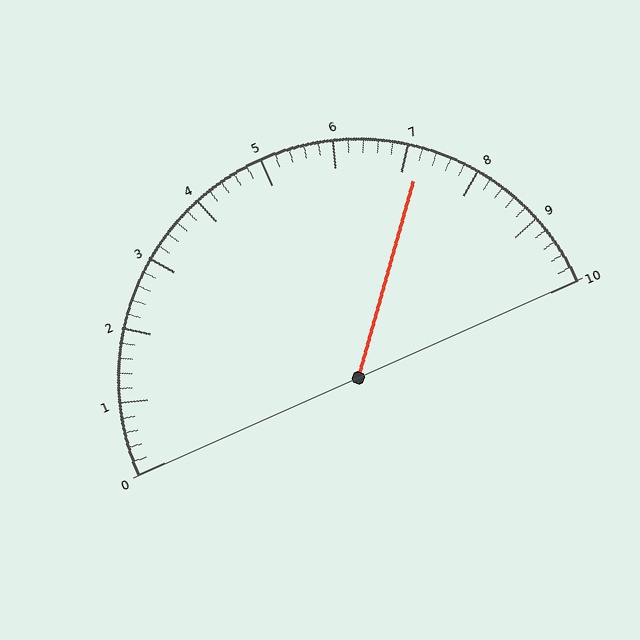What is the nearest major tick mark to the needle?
The nearest major tick mark is 7.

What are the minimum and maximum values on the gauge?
The gauge ranges from 0 to 10.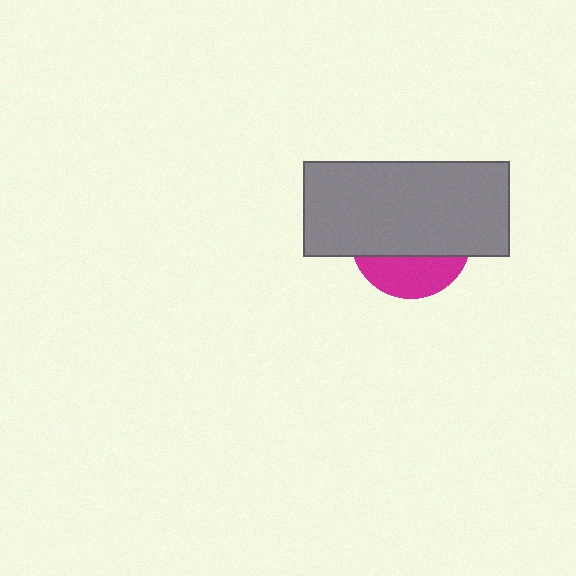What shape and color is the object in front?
The object in front is a gray rectangle.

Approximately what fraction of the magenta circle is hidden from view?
Roughly 69% of the magenta circle is hidden behind the gray rectangle.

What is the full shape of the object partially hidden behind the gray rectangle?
The partially hidden object is a magenta circle.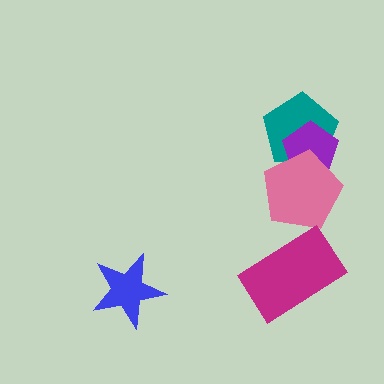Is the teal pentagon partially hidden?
Yes, it is partially covered by another shape.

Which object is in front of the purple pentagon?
The pink pentagon is in front of the purple pentagon.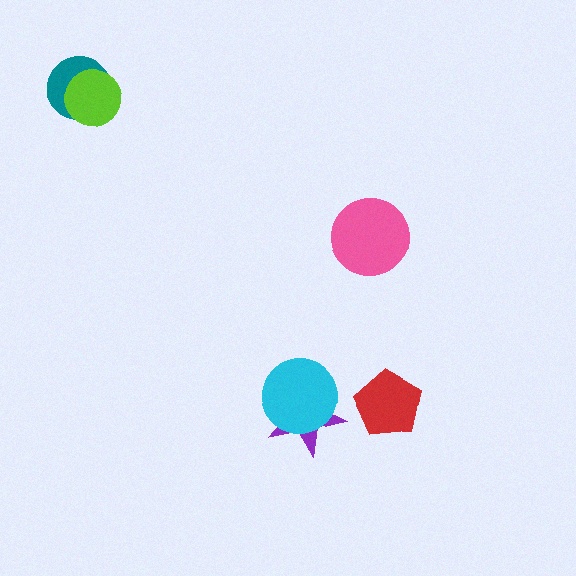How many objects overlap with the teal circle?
1 object overlaps with the teal circle.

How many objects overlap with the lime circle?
1 object overlaps with the lime circle.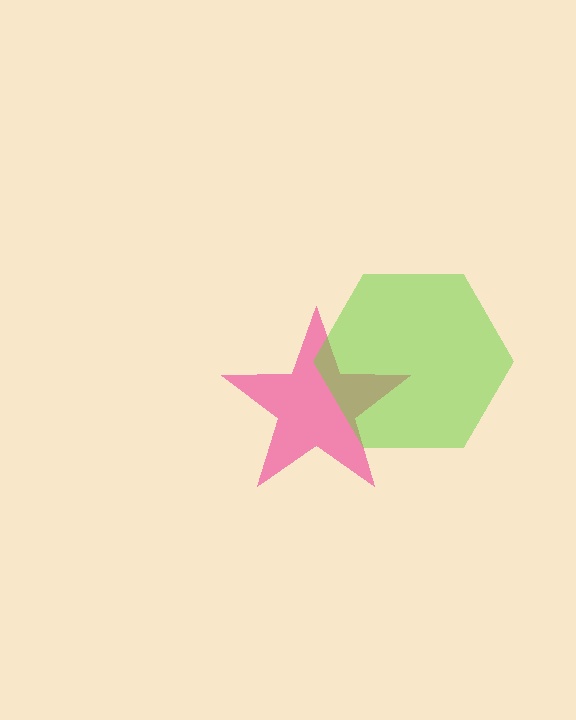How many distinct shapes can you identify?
There are 2 distinct shapes: a pink star, a lime hexagon.